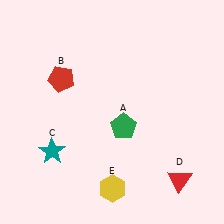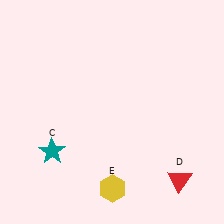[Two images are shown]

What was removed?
The green pentagon (A), the red pentagon (B) were removed in Image 2.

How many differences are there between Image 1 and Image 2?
There are 2 differences between the two images.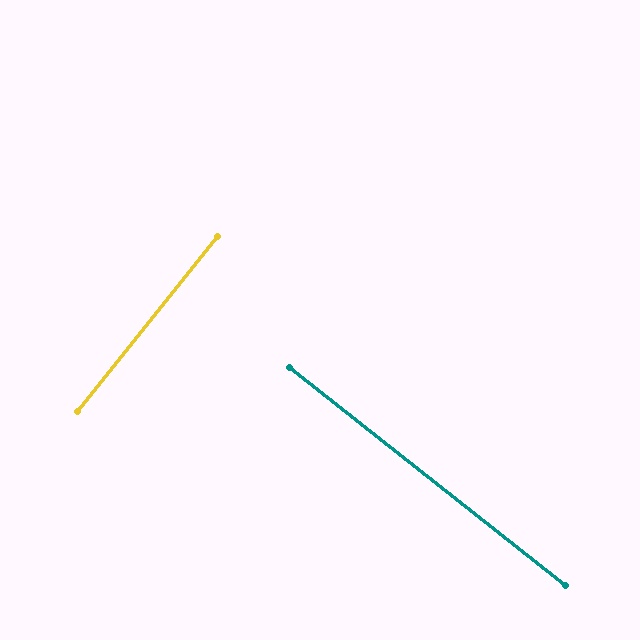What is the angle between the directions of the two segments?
Approximately 90 degrees.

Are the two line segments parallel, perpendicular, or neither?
Perpendicular — they meet at approximately 90°.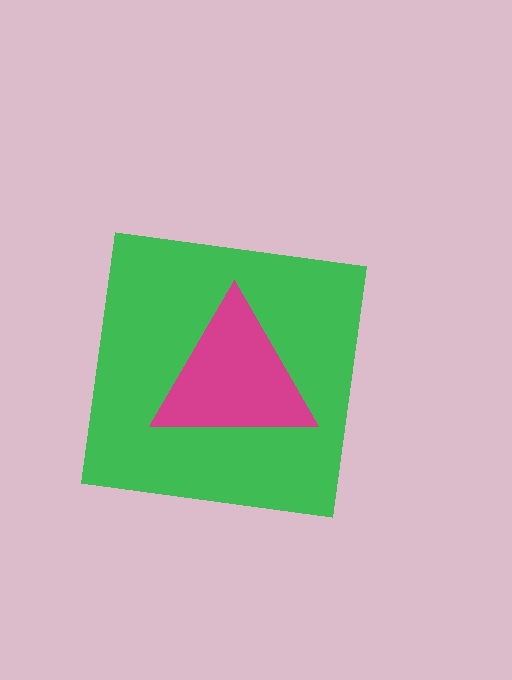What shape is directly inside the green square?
The magenta triangle.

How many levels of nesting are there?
2.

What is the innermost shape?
The magenta triangle.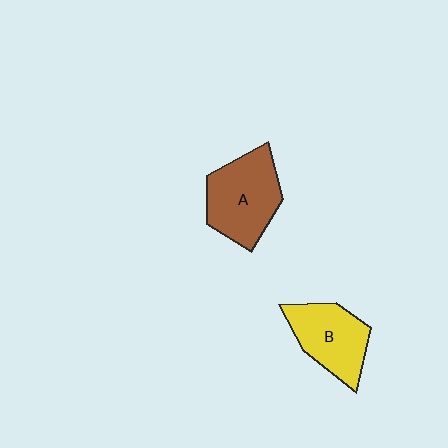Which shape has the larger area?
Shape A (brown).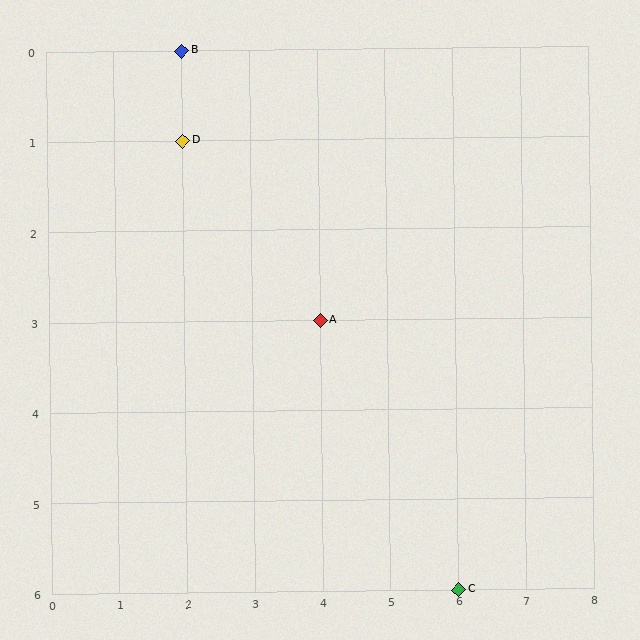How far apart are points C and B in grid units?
Points C and B are 4 columns and 6 rows apart (about 7.2 grid units diagonally).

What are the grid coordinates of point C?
Point C is at grid coordinates (6, 6).